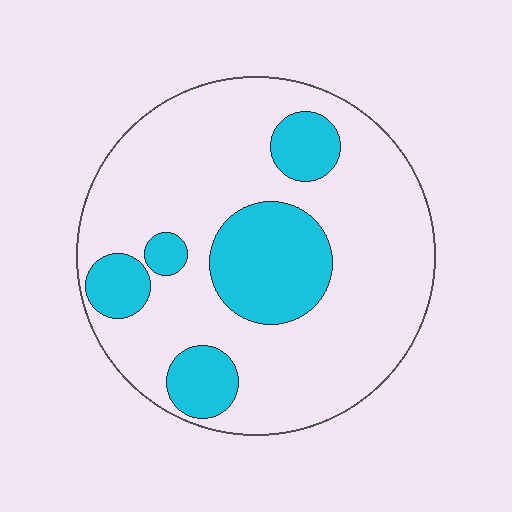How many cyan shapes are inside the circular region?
5.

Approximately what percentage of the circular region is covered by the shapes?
Approximately 25%.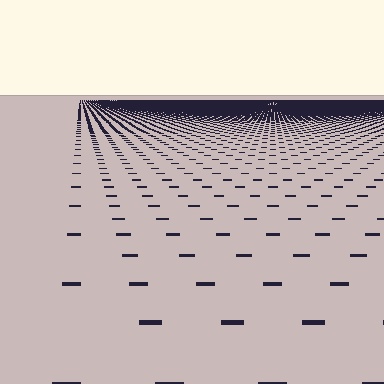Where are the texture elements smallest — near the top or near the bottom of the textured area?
Near the top.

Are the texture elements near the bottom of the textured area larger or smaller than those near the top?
Larger. Near the bottom, elements are closer to the viewer and appear at a bigger on-screen size.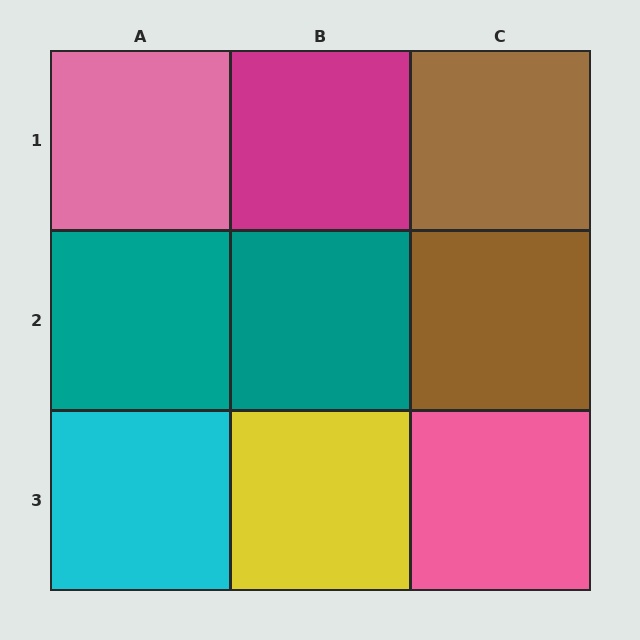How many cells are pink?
2 cells are pink.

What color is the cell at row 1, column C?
Brown.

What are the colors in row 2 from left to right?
Teal, teal, brown.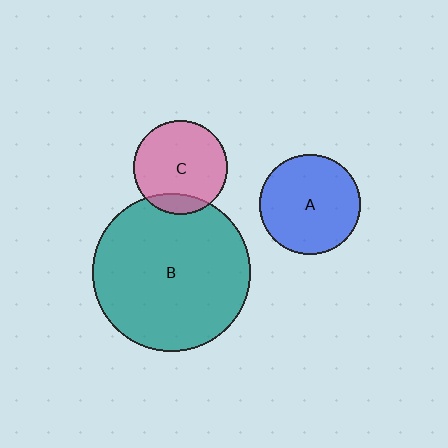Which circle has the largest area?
Circle B (teal).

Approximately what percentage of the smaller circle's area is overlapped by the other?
Approximately 15%.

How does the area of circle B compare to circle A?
Approximately 2.4 times.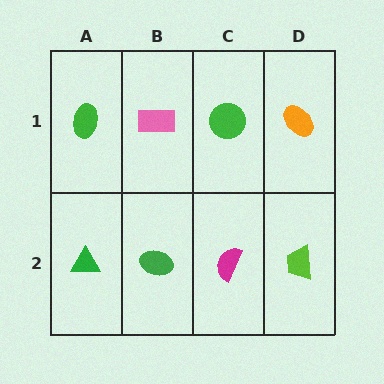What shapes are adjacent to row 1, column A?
A green triangle (row 2, column A), a pink rectangle (row 1, column B).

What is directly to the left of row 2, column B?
A green triangle.